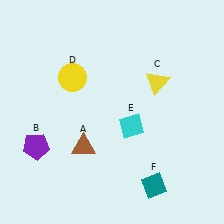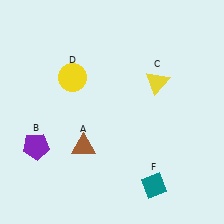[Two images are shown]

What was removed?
The cyan diamond (E) was removed in Image 2.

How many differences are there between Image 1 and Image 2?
There is 1 difference between the two images.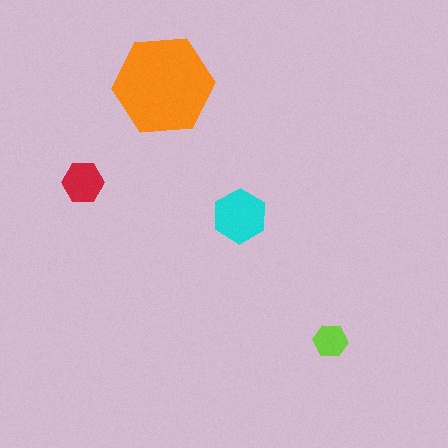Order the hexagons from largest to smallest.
the orange one, the cyan one, the red one, the lime one.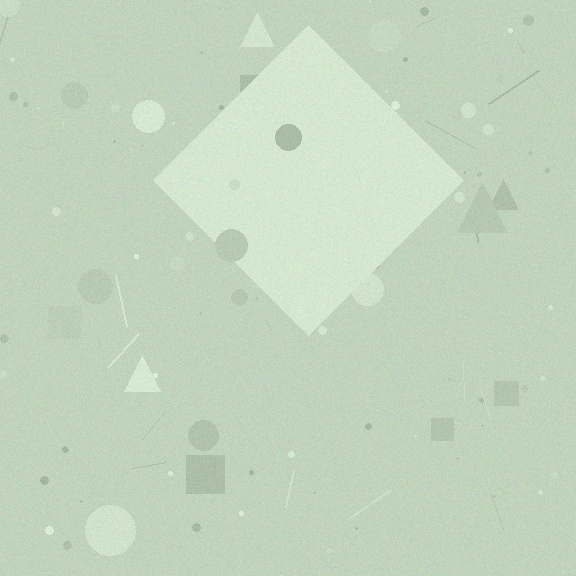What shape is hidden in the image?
A diamond is hidden in the image.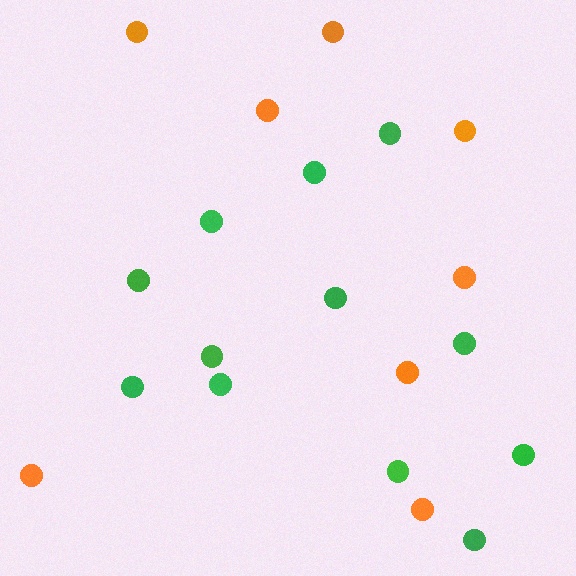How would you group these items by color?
There are 2 groups: one group of green circles (12) and one group of orange circles (8).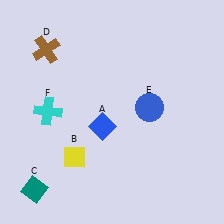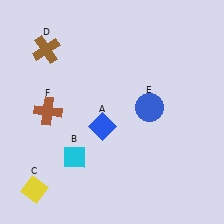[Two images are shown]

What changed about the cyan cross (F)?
In Image 1, F is cyan. In Image 2, it changed to brown.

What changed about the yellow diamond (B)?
In Image 1, B is yellow. In Image 2, it changed to cyan.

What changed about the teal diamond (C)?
In Image 1, C is teal. In Image 2, it changed to yellow.